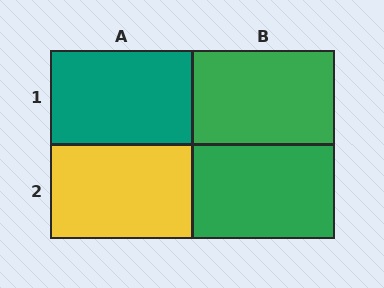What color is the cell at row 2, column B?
Green.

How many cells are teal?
1 cell is teal.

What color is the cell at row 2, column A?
Yellow.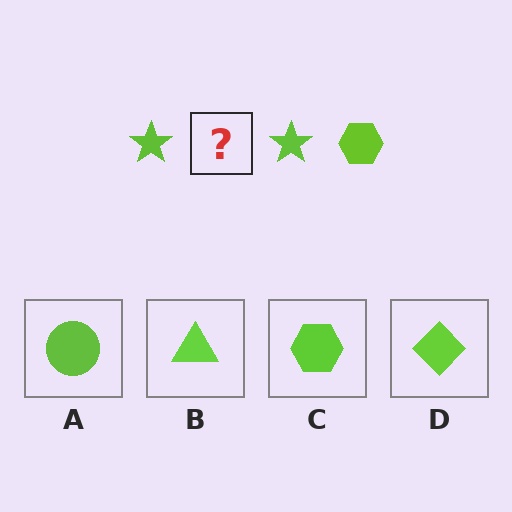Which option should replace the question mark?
Option C.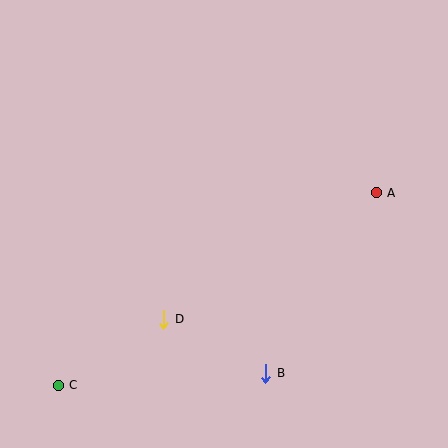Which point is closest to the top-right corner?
Point A is closest to the top-right corner.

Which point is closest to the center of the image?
Point D at (164, 319) is closest to the center.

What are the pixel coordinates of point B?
Point B is at (266, 373).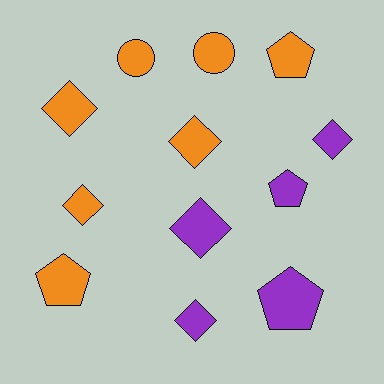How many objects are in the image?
There are 12 objects.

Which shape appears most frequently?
Diamond, with 6 objects.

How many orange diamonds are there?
There are 3 orange diamonds.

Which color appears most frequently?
Orange, with 7 objects.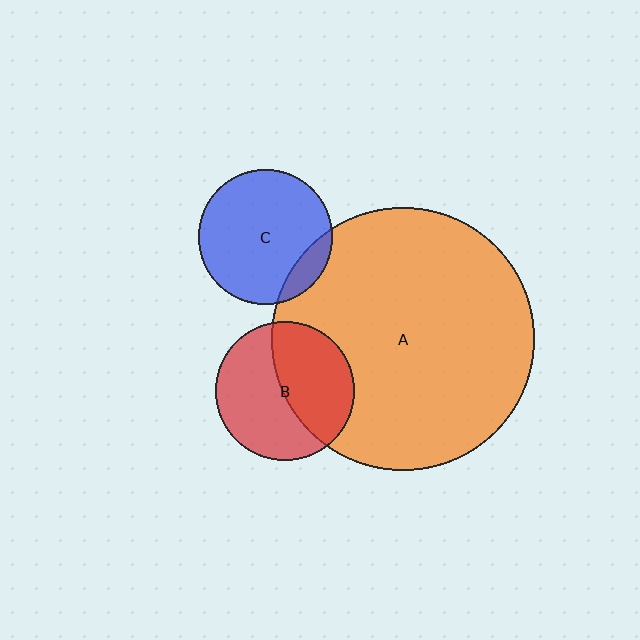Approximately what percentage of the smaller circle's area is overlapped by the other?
Approximately 10%.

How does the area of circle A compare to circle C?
Approximately 3.8 times.